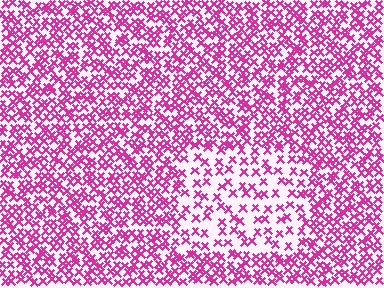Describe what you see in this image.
The image contains small magenta elements arranged at two different densities. A rectangle-shaped region is visible where the elements are less densely packed than the surrounding area.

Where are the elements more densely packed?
The elements are more densely packed outside the rectangle boundary.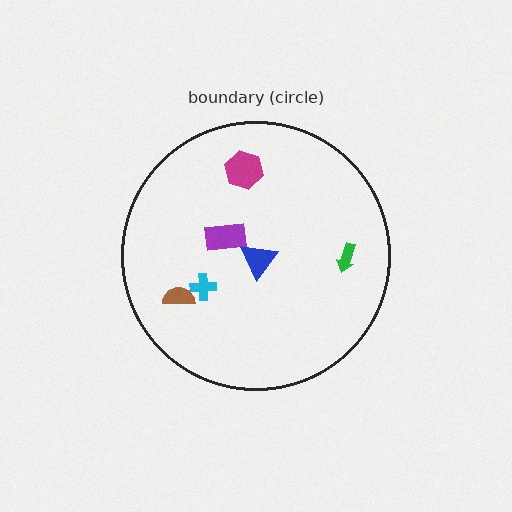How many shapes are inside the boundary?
6 inside, 0 outside.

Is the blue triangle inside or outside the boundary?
Inside.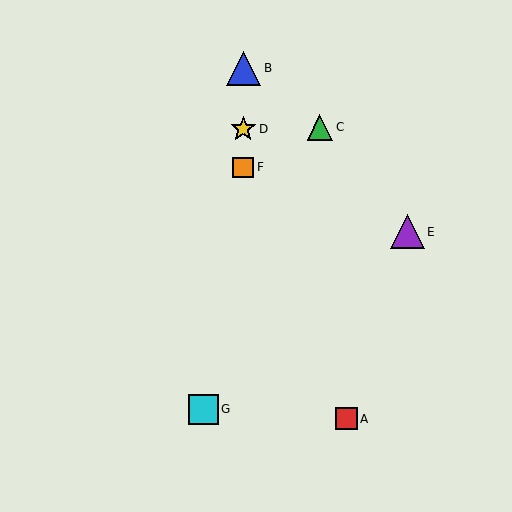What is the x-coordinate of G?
Object G is at x≈203.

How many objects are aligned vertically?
3 objects (B, D, F) are aligned vertically.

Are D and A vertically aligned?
No, D is at x≈243 and A is at x≈346.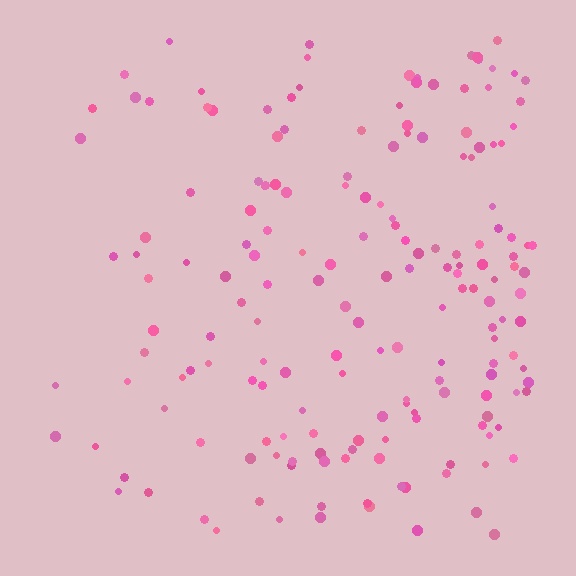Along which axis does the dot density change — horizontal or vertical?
Horizontal.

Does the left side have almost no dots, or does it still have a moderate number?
Still a moderate number, just noticeably fewer than the right.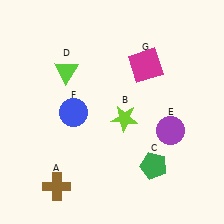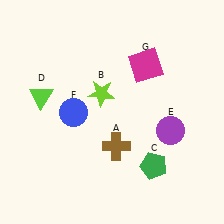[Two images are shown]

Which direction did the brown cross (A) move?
The brown cross (A) moved right.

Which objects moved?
The objects that moved are: the brown cross (A), the lime star (B), the lime triangle (D).